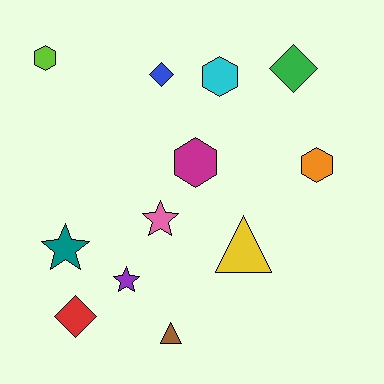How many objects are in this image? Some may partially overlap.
There are 12 objects.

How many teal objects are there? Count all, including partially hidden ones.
There is 1 teal object.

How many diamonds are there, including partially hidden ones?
There are 3 diamonds.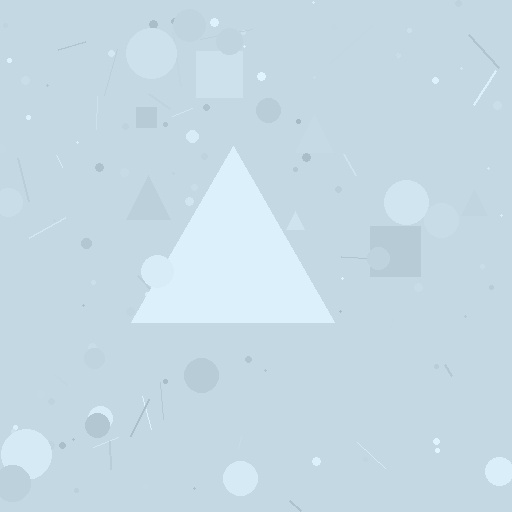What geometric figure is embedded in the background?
A triangle is embedded in the background.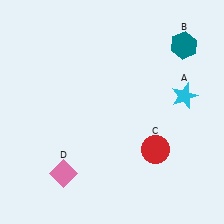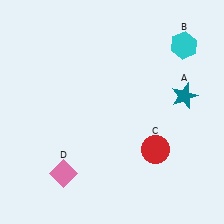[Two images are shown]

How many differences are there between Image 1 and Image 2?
There are 2 differences between the two images.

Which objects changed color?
A changed from cyan to teal. B changed from teal to cyan.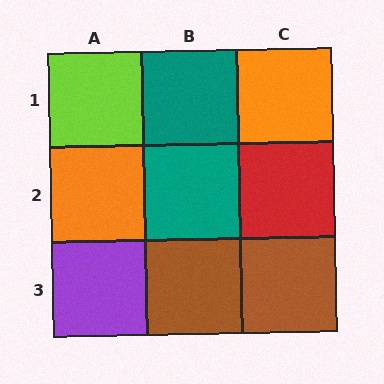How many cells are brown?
2 cells are brown.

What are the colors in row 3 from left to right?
Purple, brown, brown.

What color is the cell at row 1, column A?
Lime.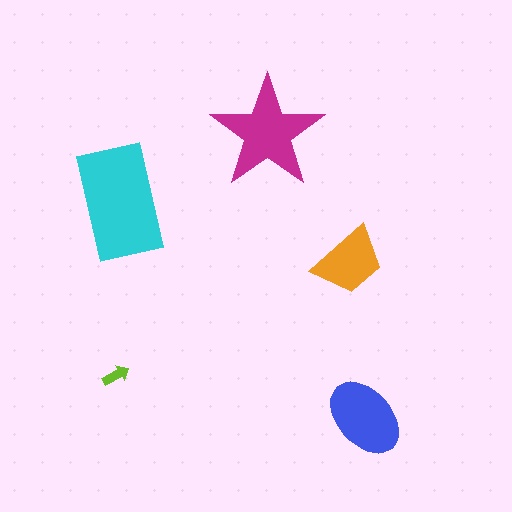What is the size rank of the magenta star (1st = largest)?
2nd.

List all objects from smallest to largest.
The lime arrow, the orange trapezoid, the blue ellipse, the magenta star, the cyan rectangle.